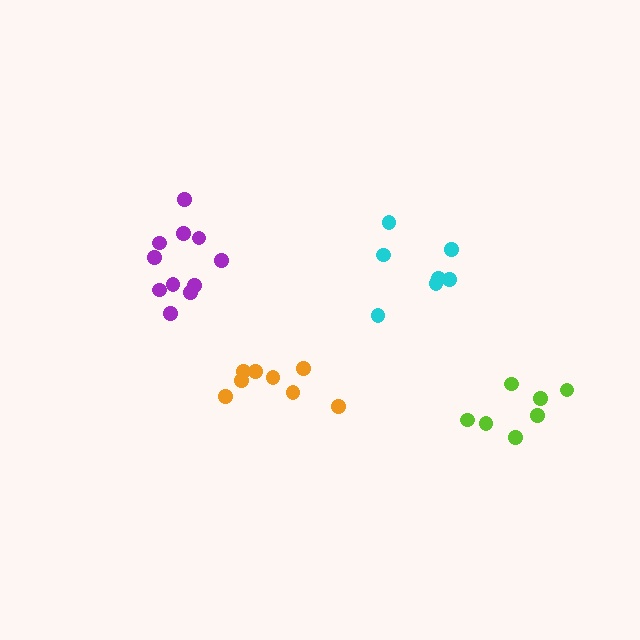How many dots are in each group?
Group 1: 8 dots, Group 2: 7 dots, Group 3: 7 dots, Group 4: 11 dots (33 total).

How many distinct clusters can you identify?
There are 4 distinct clusters.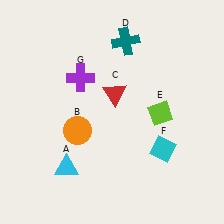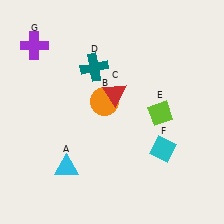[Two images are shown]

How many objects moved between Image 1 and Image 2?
3 objects moved between the two images.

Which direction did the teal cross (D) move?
The teal cross (D) moved left.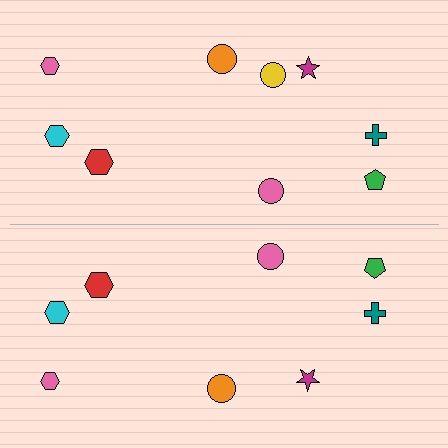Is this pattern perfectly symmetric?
No, the pattern is not perfectly symmetric. A yellow circle is missing from the bottom side.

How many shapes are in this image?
There are 17 shapes in this image.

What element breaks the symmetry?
A yellow circle is missing from the bottom side.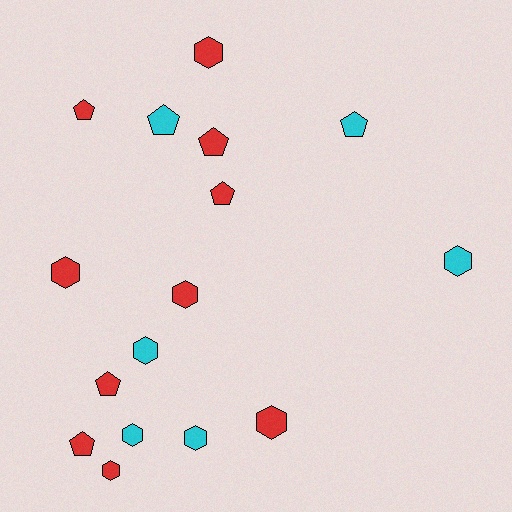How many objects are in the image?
There are 16 objects.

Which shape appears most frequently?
Hexagon, with 9 objects.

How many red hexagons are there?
There are 5 red hexagons.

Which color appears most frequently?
Red, with 10 objects.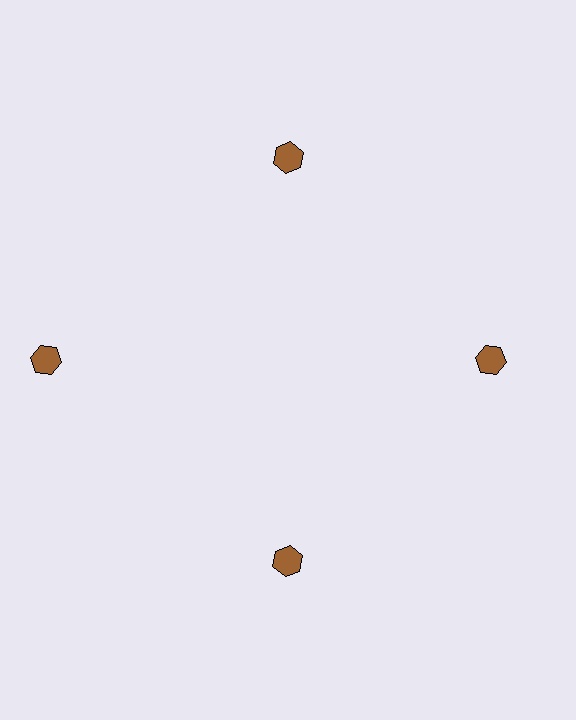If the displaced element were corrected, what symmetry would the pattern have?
It would have 4-fold rotational symmetry — the pattern would map onto itself every 90 degrees.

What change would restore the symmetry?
The symmetry would be restored by moving it inward, back onto the ring so that all 4 hexagons sit at equal angles and equal distance from the center.